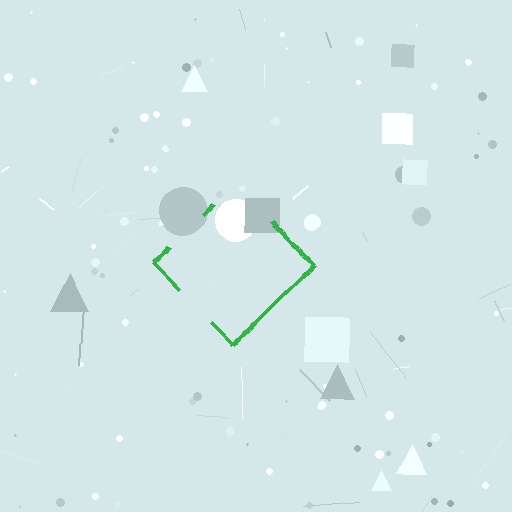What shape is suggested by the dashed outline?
The dashed outline suggests a diamond.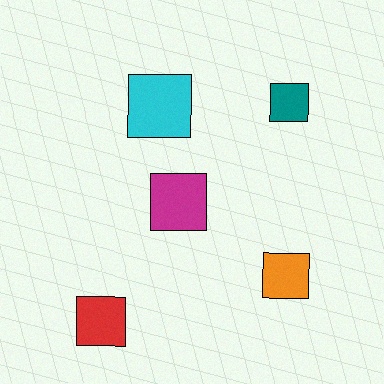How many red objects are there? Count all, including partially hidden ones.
There is 1 red object.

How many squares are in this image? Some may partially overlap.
There are 5 squares.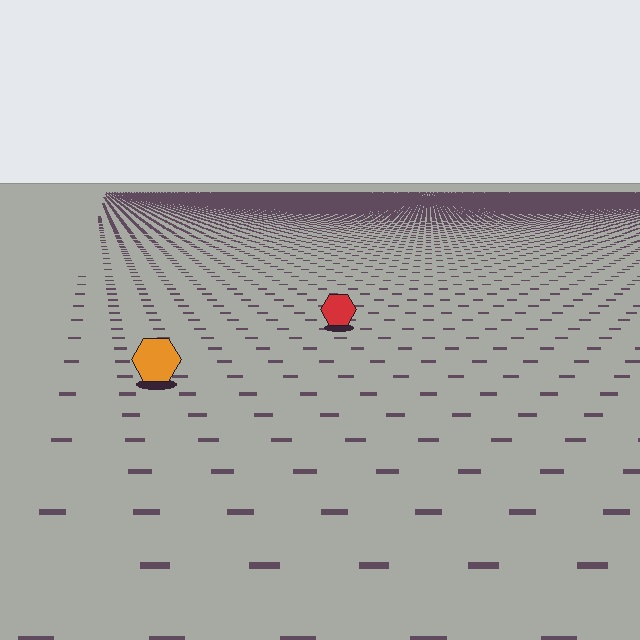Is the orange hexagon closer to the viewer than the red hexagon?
Yes. The orange hexagon is closer — you can tell from the texture gradient: the ground texture is coarser near it.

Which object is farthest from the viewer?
The red hexagon is farthest from the viewer. It appears smaller and the ground texture around it is denser.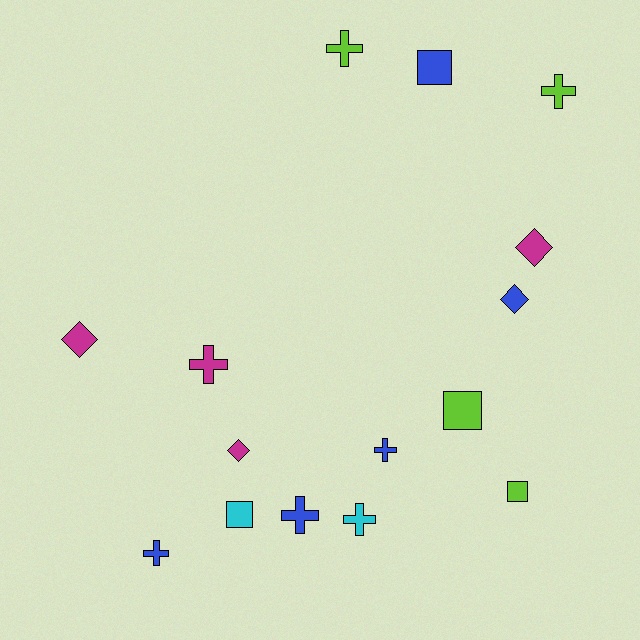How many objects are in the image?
There are 15 objects.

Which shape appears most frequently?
Cross, with 7 objects.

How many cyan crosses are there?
There is 1 cyan cross.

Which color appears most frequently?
Blue, with 5 objects.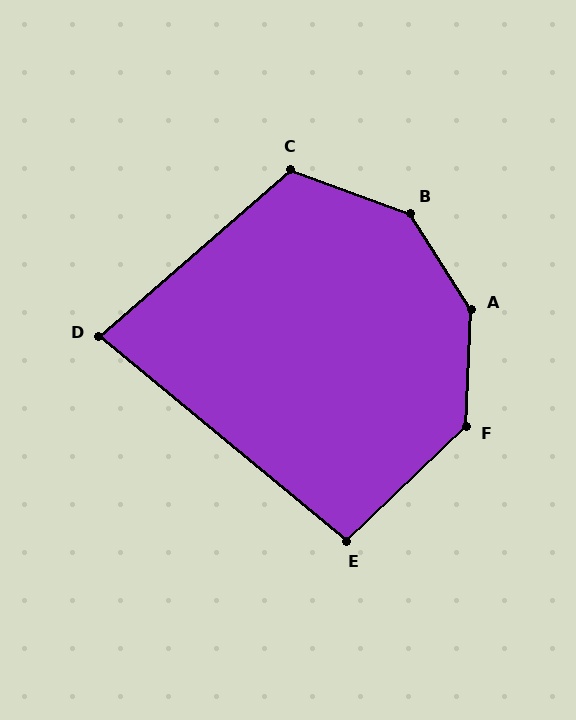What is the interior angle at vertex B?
Approximately 143 degrees (obtuse).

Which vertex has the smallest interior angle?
D, at approximately 81 degrees.